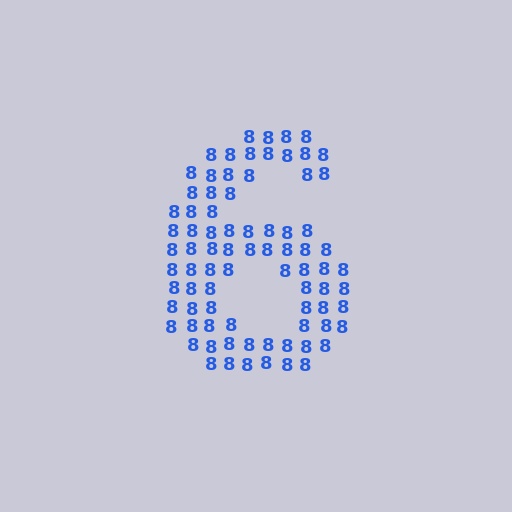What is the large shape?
The large shape is the digit 6.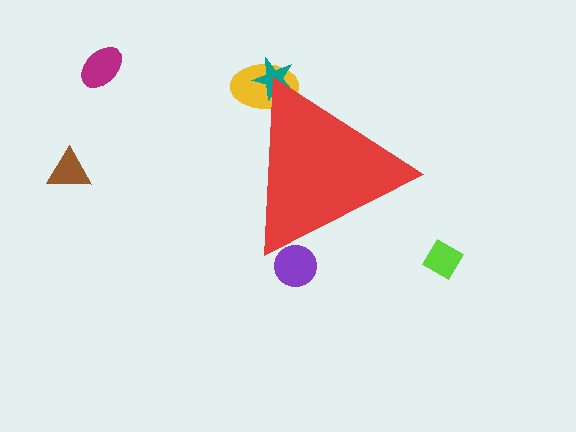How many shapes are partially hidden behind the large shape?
3 shapes are partially hidden.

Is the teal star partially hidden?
Yes, the teal star is partially hidden behind the red triangle.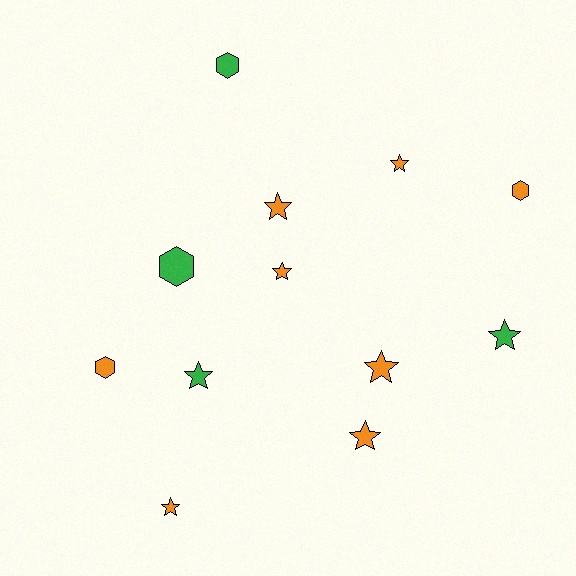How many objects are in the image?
There are 12 objects.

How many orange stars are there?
There are 6 orange stars.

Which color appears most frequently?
Orange, with 8 objects.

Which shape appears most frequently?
Star, with 8 objects.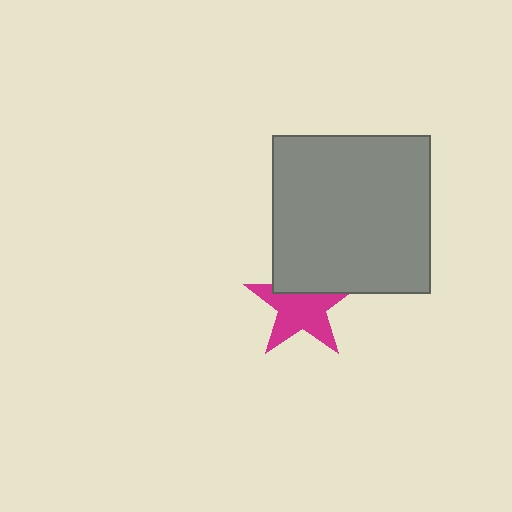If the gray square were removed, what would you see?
You would see the complete magenta star.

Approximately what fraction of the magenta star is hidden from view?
Roughly 32% of the magenta star is hidden behind the gray square.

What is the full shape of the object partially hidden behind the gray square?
The partially hidden object is a magenta star.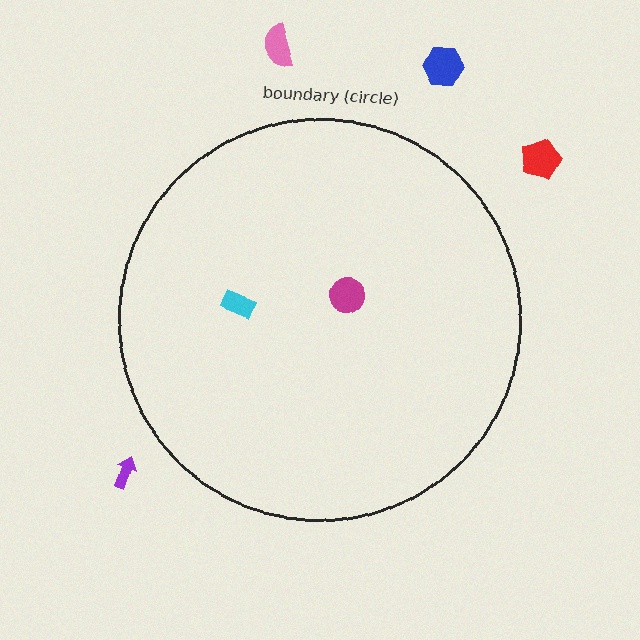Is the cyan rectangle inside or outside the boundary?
Inside.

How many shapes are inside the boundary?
2 inside, 4 outside.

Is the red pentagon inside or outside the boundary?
Outside.